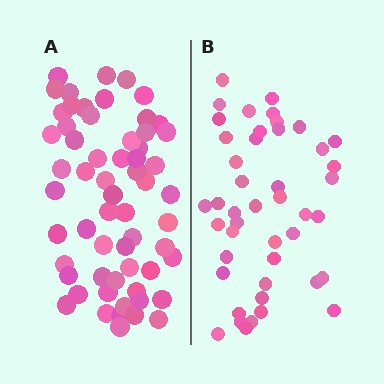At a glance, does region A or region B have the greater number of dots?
Region A (the left region) has more dots.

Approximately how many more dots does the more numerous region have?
Region A has approximately 15 more dots than region B.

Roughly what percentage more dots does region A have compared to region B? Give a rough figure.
About 35% more.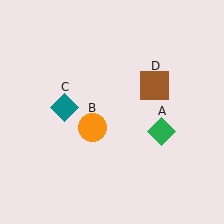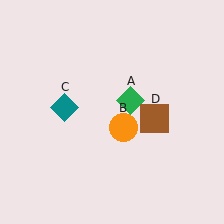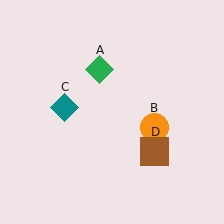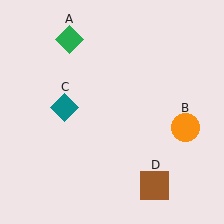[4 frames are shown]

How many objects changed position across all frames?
3 objects changed position: green diamond (object A), orange circle (object B), brown square (object D).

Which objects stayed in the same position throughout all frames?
Teal diamond (object C) remained stationary.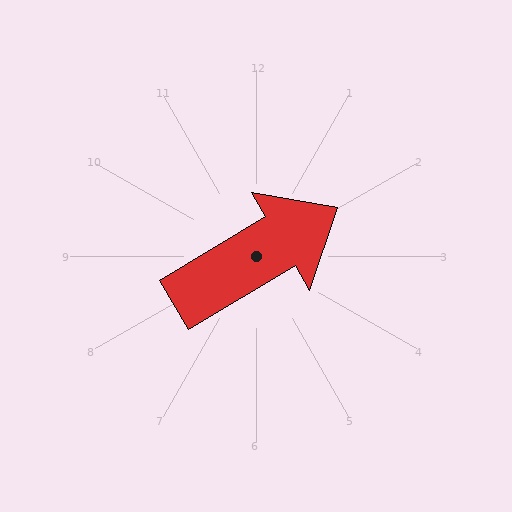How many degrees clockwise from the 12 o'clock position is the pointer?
Approximately 59 degrees.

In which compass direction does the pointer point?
Northeast.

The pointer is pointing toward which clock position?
Roughly 2 o'clock.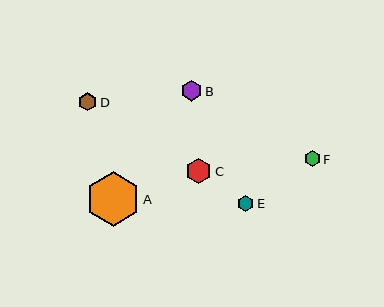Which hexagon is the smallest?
Hexagon F is the smallest with a size of approximately 16 pixels.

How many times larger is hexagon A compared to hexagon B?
Hexagon A is approximately 2.7 times the size of hexagon B.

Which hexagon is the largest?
Hexagon A is the largest with a size of approximately 55 pixels.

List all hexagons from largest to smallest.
From largest to smallest: A, C, B, D, E, F.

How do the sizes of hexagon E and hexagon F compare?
Hexagon E and hexagon F are approximately the same size.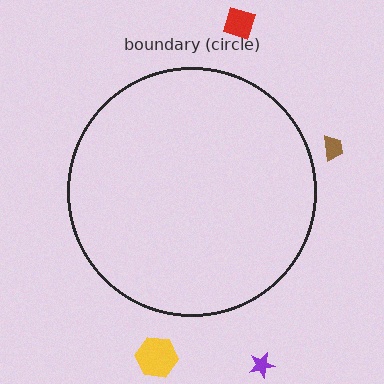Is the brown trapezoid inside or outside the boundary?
Outside.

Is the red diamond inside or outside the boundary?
Outside.